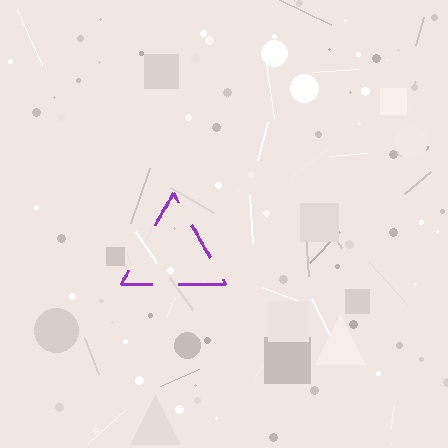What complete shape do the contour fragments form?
The contour fragments form a triangle.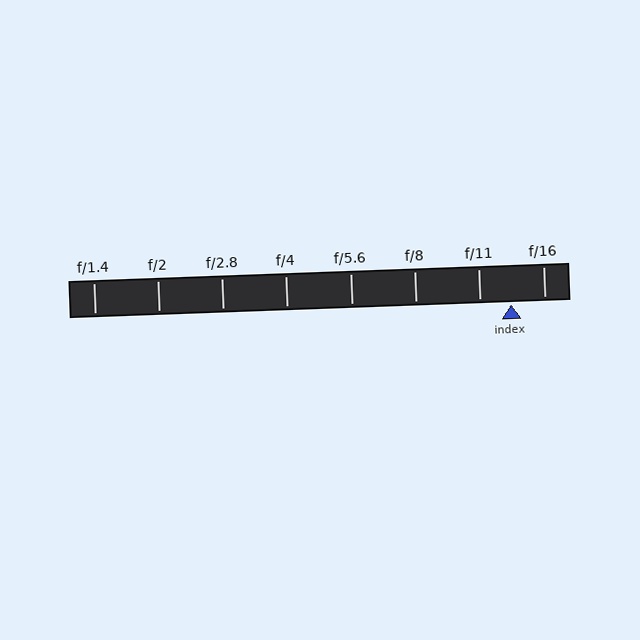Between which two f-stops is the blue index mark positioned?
The index mark is between f/11 and f/16.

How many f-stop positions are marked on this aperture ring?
There are 8 f-stop positions marked.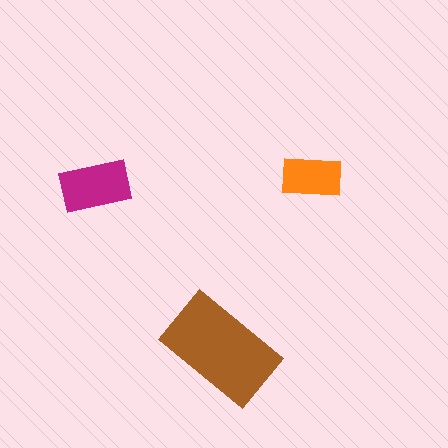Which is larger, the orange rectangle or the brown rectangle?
The brown one.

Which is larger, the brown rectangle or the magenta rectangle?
The brown one.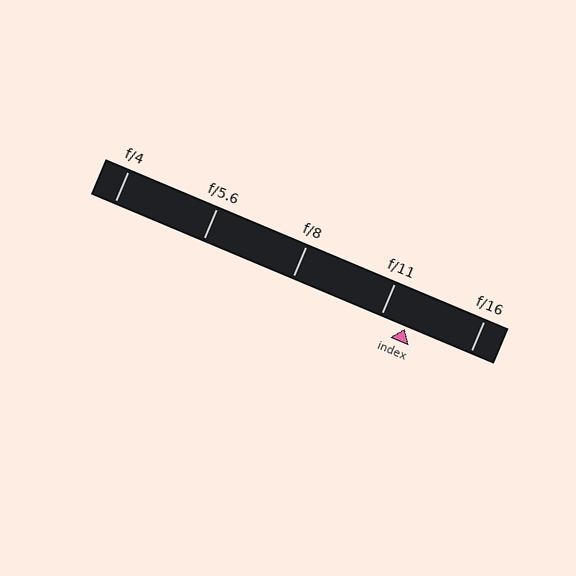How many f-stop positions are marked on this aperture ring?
There are 5 f-stop positions marked.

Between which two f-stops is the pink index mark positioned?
The index mark is between f/11 and f/16.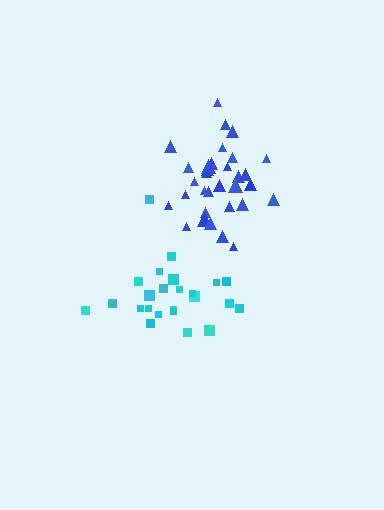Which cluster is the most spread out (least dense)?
Cyan.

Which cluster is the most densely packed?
Blue.